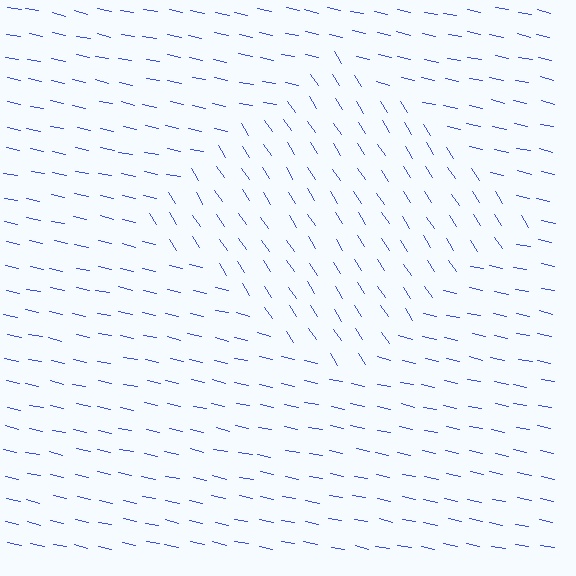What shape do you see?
I see a diamond.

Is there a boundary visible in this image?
Yes, there is a texture boundary formed by a change in line orientation.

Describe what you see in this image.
The image is filled with small blue line segments. A diamond region in the image has lines oriented differently from the surrounding lines, creating a visible texture boundary.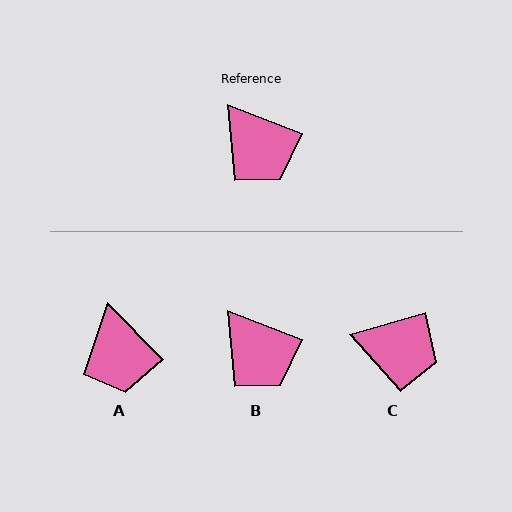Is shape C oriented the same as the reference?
No, it is off by about 37 degrees.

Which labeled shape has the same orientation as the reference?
B.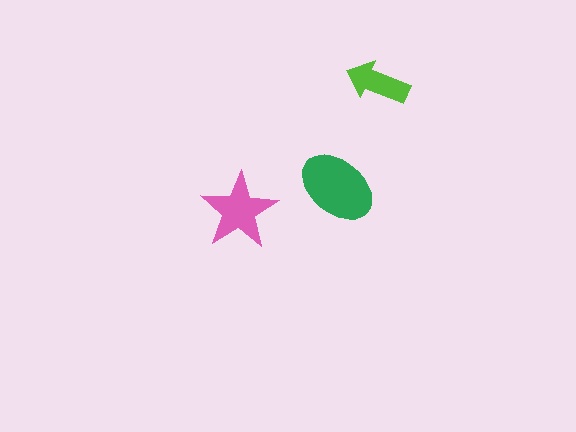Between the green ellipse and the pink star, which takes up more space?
The green ellipse.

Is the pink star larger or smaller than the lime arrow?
Larger.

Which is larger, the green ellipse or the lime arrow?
The green ellipse.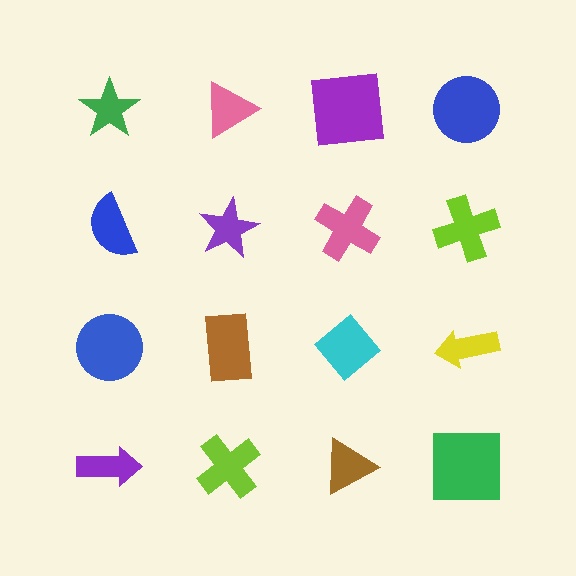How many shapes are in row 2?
4 shapes.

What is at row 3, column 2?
A brown rectangle.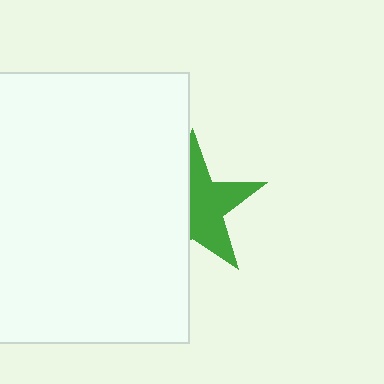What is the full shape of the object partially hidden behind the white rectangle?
The partially hidden object is a green star.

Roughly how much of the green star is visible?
About half of it is visible (roughly 55%).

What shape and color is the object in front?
The object in front is a white rectangle.